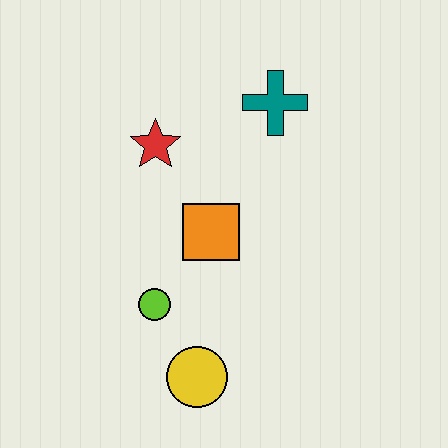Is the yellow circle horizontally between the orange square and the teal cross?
No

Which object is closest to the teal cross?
The red star is closest to the teal cross.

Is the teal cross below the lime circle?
No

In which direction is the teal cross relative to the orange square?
The teal cross is above the orange square.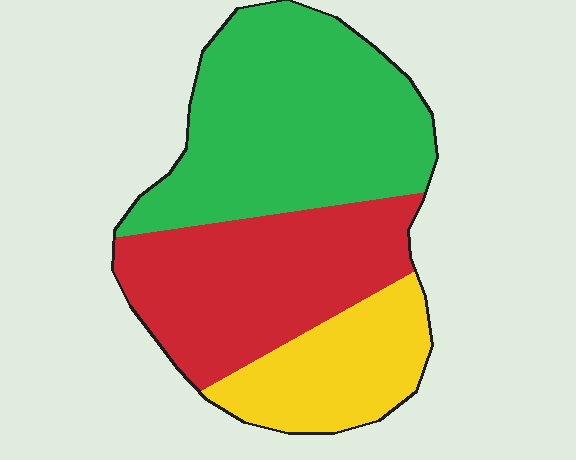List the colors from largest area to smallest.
From largest to smallest: green, red, yellow.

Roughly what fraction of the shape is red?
Red covers roughly 35% of the shape.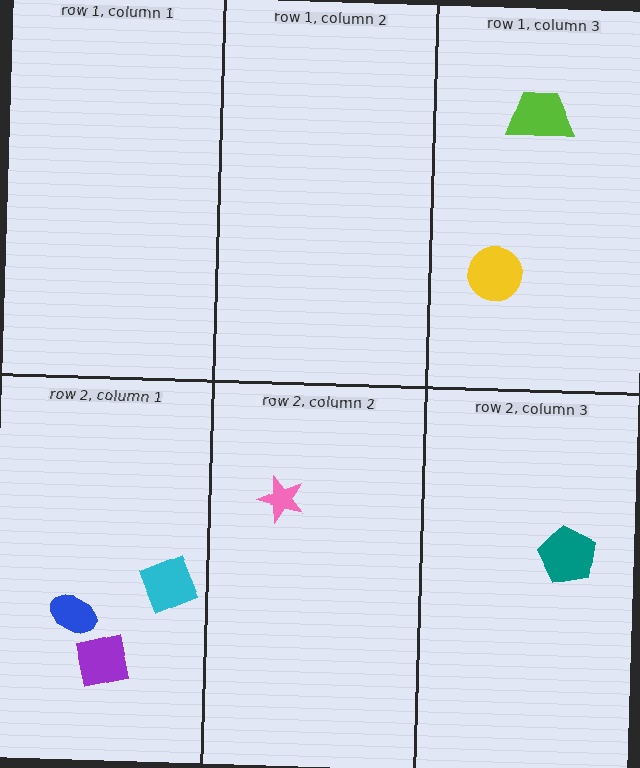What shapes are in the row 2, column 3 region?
The teal pentagon.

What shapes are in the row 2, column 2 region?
The pink star.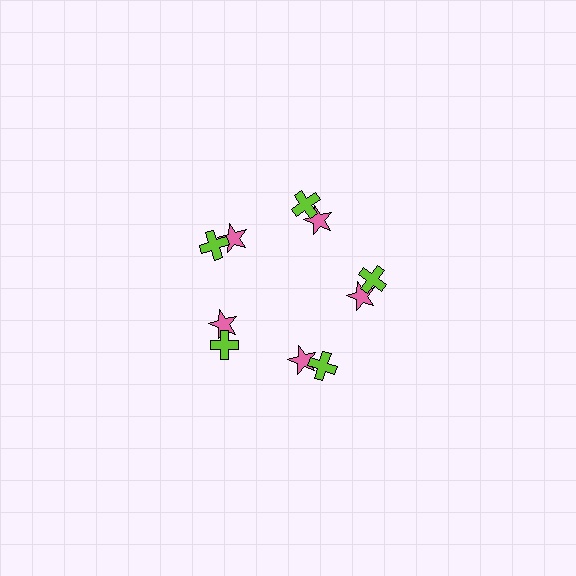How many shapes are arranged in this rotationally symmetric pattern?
There are 10 shapes, arranged in 5 groups of 2.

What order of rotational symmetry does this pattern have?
This pattern has 5-fold rotational symmetry.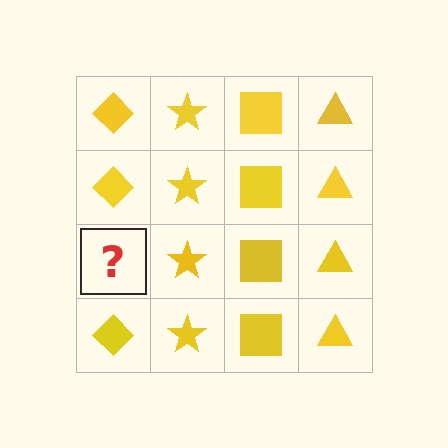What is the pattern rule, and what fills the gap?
The rule is that each column has a consistent shape. The gap should be filled with a yellow diamond.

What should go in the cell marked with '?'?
The missing cell should contain a yellow diamond.